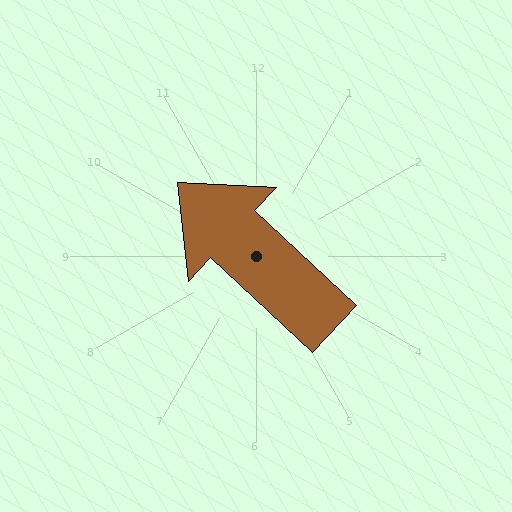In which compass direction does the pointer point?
Northwest.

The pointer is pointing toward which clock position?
Roughly 10 o'clock.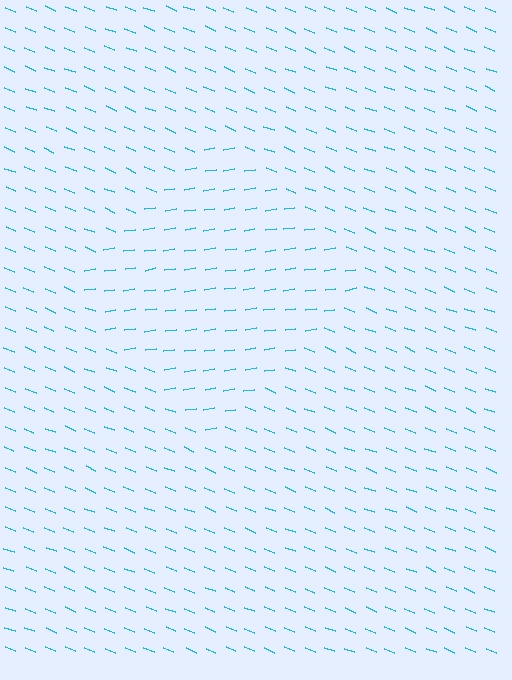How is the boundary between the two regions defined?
The boundary is defined purely by a change in line orientation (approximately 31 degrees difference). All lines are the same color and thickness.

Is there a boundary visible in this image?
Yes, there is a texture boundary formed by a change in line orientation.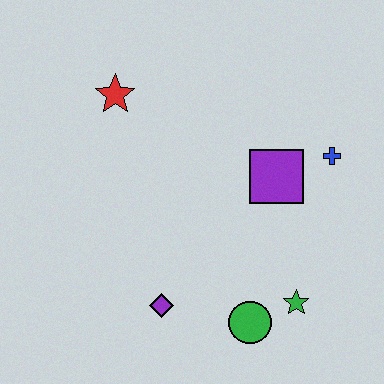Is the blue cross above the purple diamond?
Yes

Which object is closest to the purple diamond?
The green circle is closest to the purple diamond.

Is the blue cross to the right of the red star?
Yes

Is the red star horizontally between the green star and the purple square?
No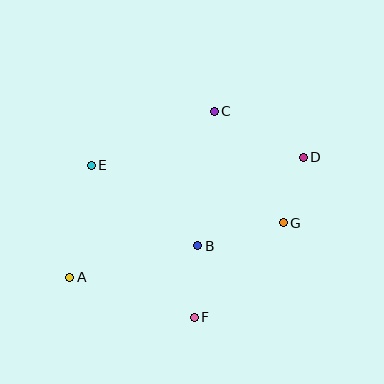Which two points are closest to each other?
Points D and G are closest to each other.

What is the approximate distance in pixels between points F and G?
The distance between F and G is approximately 130 pixels.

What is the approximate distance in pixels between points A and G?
The distance between A and G is approximately 221 pixels.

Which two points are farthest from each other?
Points A and D are farthest from each other.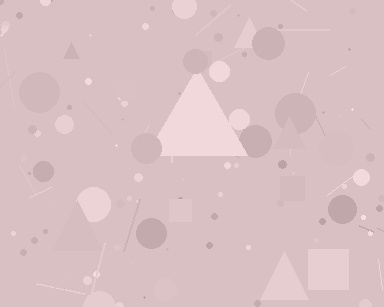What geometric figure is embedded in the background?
A triangle is embedded in the background.